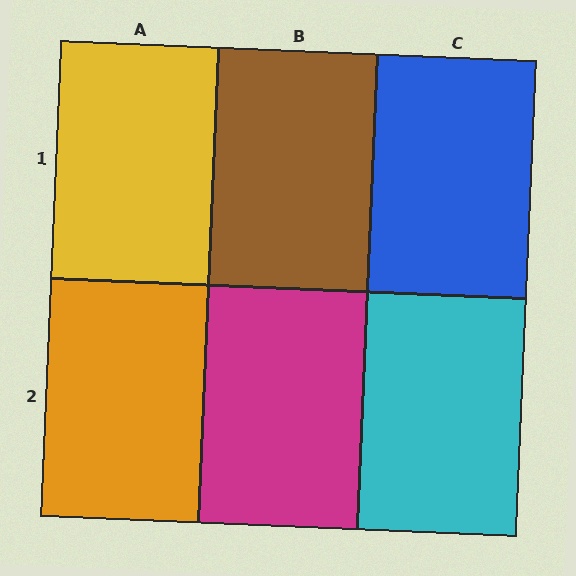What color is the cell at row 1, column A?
Yellow.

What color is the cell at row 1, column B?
Brown.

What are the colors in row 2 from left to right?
Orange, magenta, cyan.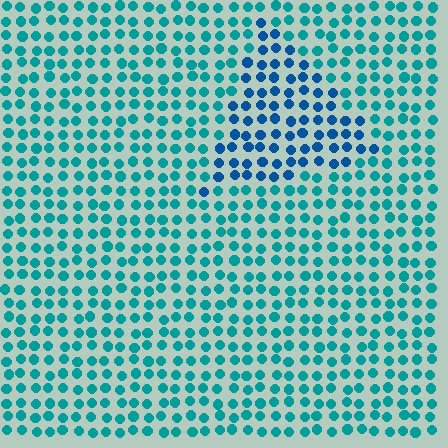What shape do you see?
I see a triangle.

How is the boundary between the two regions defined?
The boundary is defined purely by a slight shift in hue (about 30 degrees). Spacing, size, and orientation are identical on both sides.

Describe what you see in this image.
The image is filled with small teal elements in a uniform arrangement. A triangle-shaped region is visible where the elements are tinted to a slightly different hue, forming a subtle color boundary.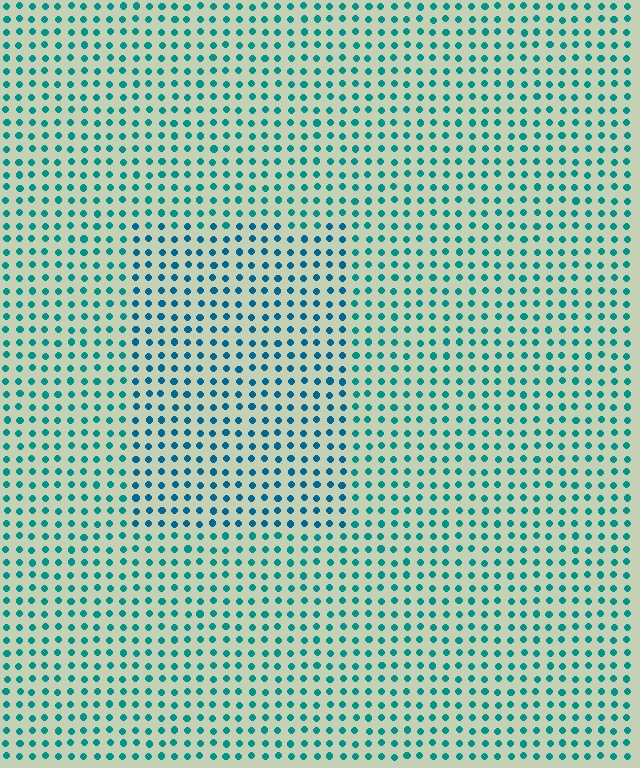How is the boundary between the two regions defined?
The boundary is defined purely by a slight shift in hue (about 23 degrees). Spacing, size, and orientation are identical on both sides.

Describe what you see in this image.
The image is filled with small teal elements in a uniform arrangement. A rectangle-shaped region is visible where the elements are tinted to a slightly different hue, forming a subtle color boundary.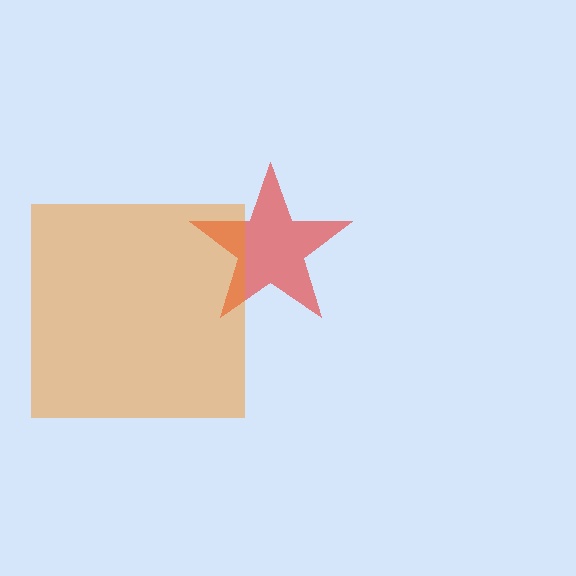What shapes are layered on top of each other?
The layered shapes are: a red star, an orange square.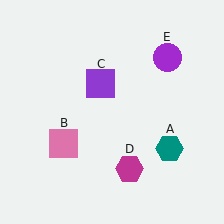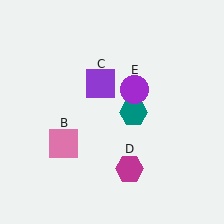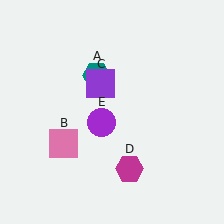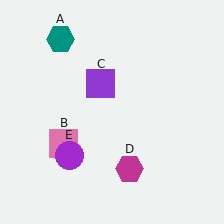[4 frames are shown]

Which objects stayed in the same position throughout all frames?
Pink square (object B) and purple square (object C) and magenta hexagon (object D) remained stationary.